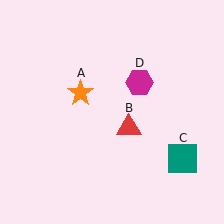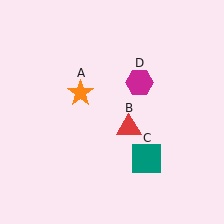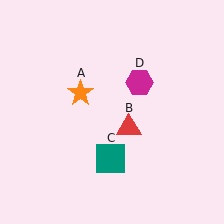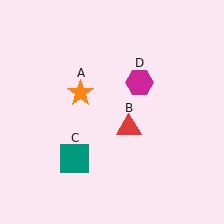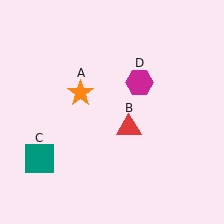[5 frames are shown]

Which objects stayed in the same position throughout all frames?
Orange star (object A) and red triangle (object B) and magenta hexagon (object D) remained stationary.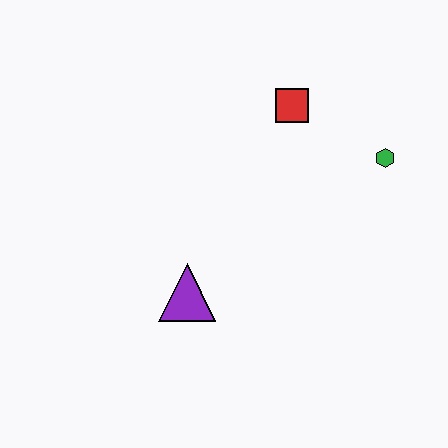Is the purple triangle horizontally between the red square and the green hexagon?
No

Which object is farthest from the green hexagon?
The purple triangle is farthest from the green hexagon.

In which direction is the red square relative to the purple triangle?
The red square is above the purple triangle.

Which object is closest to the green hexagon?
The red square is closest to the green hexagon.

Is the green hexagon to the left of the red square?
No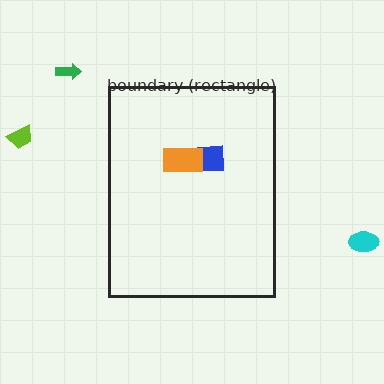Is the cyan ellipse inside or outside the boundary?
Outside.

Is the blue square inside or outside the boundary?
Inside.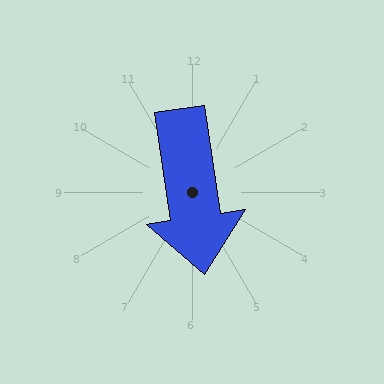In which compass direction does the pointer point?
South.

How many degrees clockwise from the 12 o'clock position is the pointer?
Approximately 171 degrees.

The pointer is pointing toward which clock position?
Roughly 6 o'clock.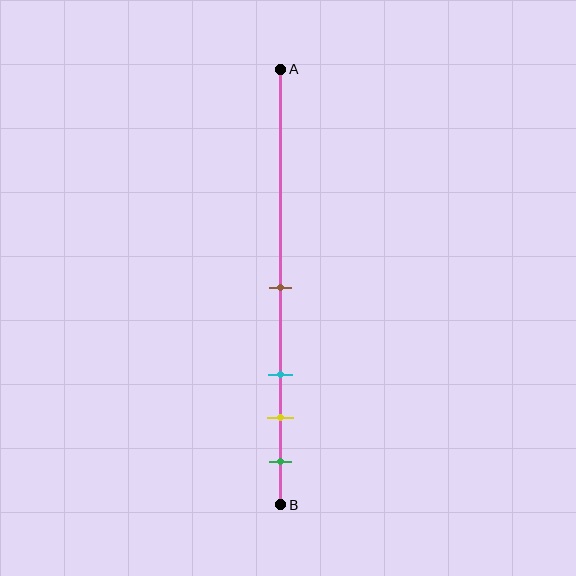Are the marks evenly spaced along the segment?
No, the marks are not evenly spaced.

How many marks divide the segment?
There are 4 marks dividing the segment.